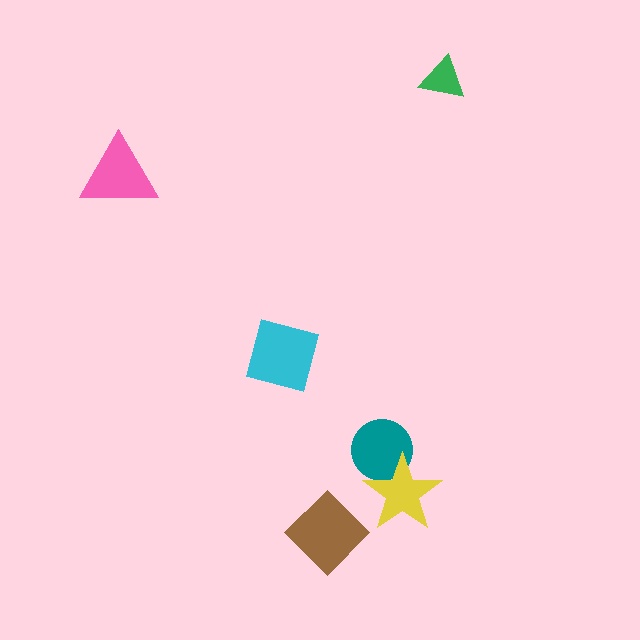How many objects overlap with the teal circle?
1 object overlaps with the teal circle.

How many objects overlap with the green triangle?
0 objects overlap with the green triangle.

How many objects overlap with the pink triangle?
0 objects overlap with the pink triangle.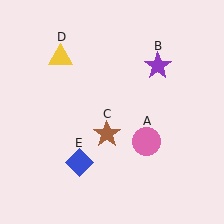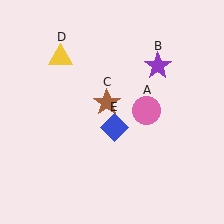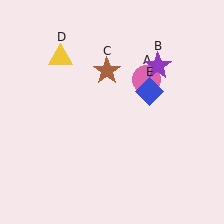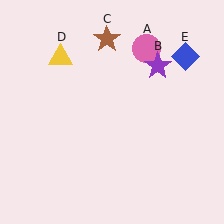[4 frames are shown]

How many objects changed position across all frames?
3 objects changed position: pink circle (object A), brown star (object C), blue diamond (object E).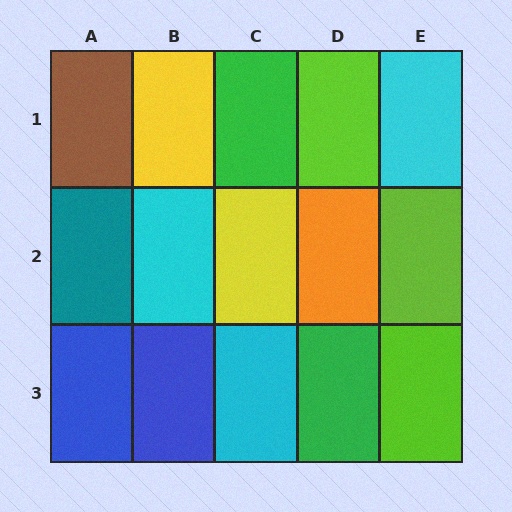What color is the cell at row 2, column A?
Teal.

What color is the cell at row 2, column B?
Cyan.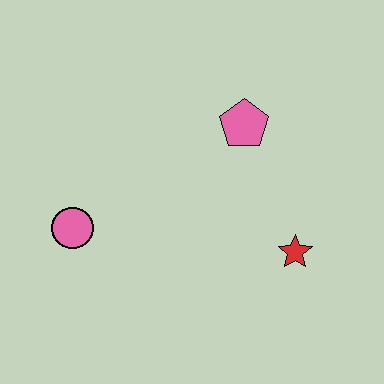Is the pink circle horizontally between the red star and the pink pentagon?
No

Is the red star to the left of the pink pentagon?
No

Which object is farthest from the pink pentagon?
The pink circle is farthest from the pink pentagon.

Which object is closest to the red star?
The pink pentagon is closest to the red star.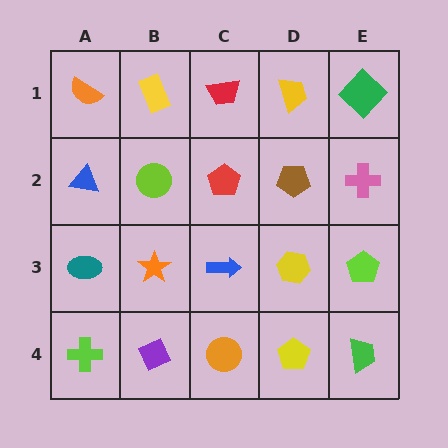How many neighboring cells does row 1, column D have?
3.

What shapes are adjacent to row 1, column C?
A red pentagon (row 2, column C), a yellow rectangle (row 1, column B), a yellow trapezoid (row 1, column D).